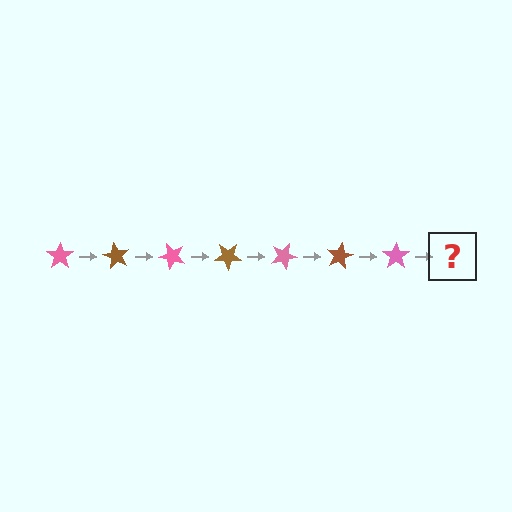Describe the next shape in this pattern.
It should be a brown star, rotated 420 degrees from the start.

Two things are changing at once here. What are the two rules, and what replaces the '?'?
The two rules are that it rotates 60 degrees each step and the color cycles through pink and brown. The '?' should be a brown star, rotated 420 degrees from the start.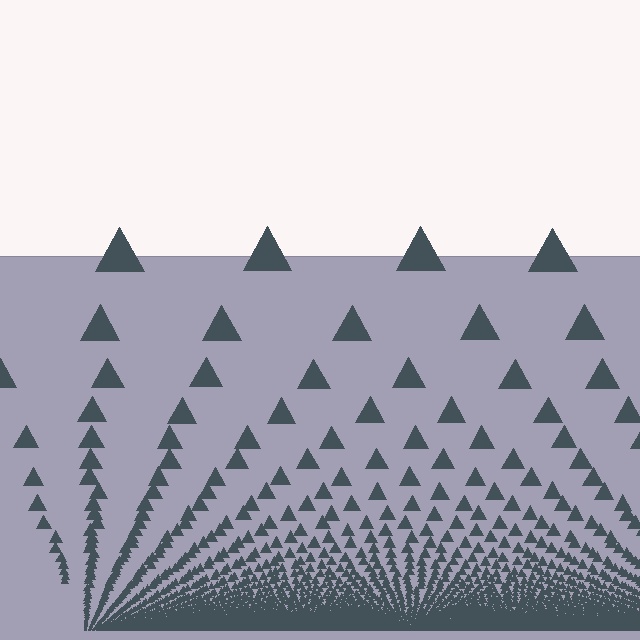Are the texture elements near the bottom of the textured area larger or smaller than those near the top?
Smaller. The gradient is inverted — elements near the bottom are smaller and denser.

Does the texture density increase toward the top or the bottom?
Density increases toward the bottom.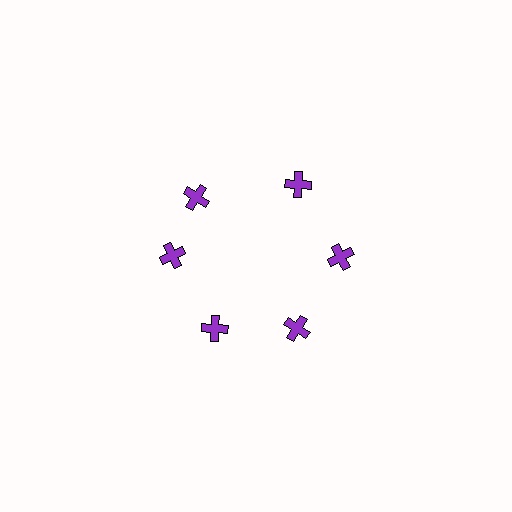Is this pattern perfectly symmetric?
No. The 6 purple crosses are arranged in a ring, but one element near the 11 o'clock position is rotated out of alignment along the ring, breaking the 6-fold rotational symmetry.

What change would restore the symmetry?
The symmetry would be restored by rotating it back into even spacing with its neighbors so that all 6 crosses sit at equal angles and equal distance from the center.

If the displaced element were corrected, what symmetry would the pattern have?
It would have 6-fold rotational symmetry — the pattern would map onto itself every 60 degrees.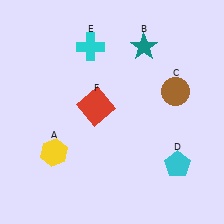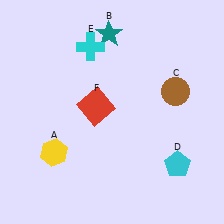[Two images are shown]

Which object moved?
The teal star (B) moved left.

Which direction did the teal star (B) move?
The teal star (B) moved left.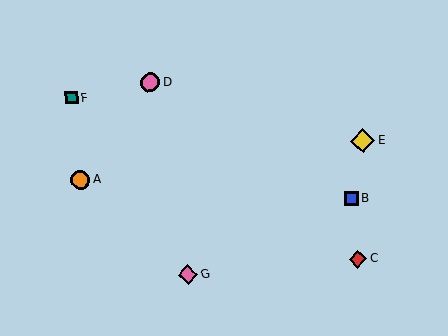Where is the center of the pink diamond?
The center of the pink diamond is at (188, 275).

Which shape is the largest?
The yellow diamond (labeled E) is the largest.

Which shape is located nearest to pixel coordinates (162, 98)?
The pink circle (labeled D) at (150, 83) is nearest to that location.